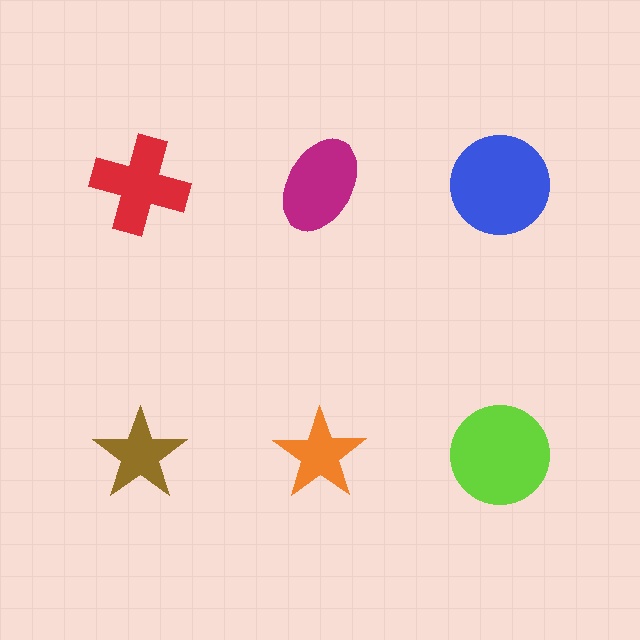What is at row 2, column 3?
A lime circle.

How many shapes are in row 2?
3 shapes.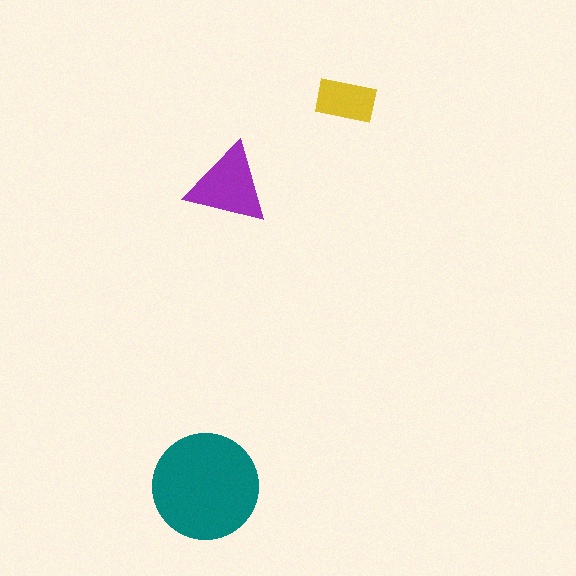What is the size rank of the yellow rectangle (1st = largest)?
3rd.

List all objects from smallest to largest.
The yellow rectangle, the purple triangle, the teal circle.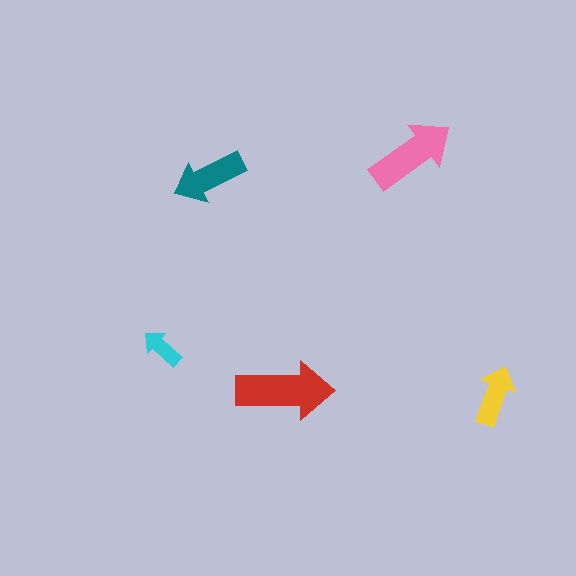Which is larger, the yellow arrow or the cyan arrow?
The yellow one.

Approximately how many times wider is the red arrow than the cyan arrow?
About 2.5 times wider.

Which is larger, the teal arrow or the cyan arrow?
The teal one.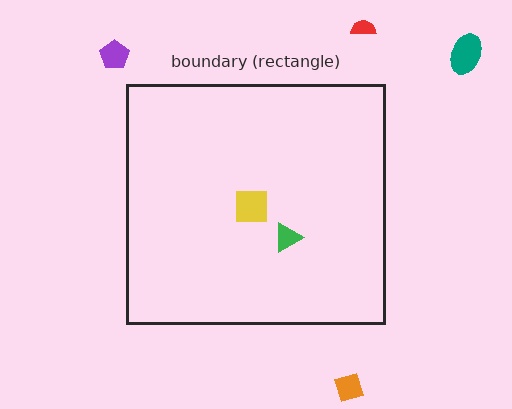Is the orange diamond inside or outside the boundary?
Outside.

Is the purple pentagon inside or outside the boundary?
Outside.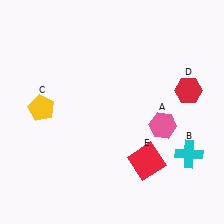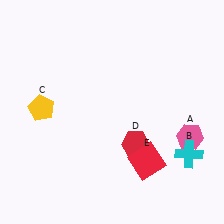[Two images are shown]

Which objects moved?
The objects that moved are: the pink hexagon (A), the red hexagon (D).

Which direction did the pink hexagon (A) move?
The pink hexagon (A) moved right.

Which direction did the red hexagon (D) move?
The red hexagon (D) moved down.